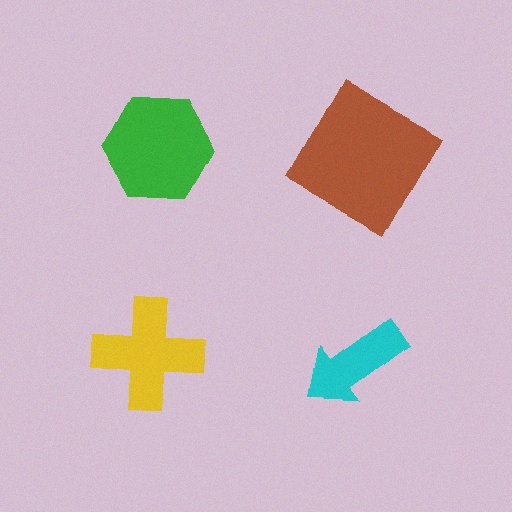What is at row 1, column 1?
A green hexagon.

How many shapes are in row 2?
2 shapes.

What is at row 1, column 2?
A brown square.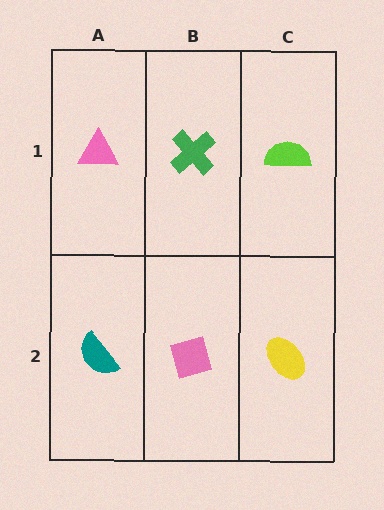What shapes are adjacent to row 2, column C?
A lime semicircle (row 1, column C), a pink diamond (row 2, column B).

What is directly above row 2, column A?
A pink triangle.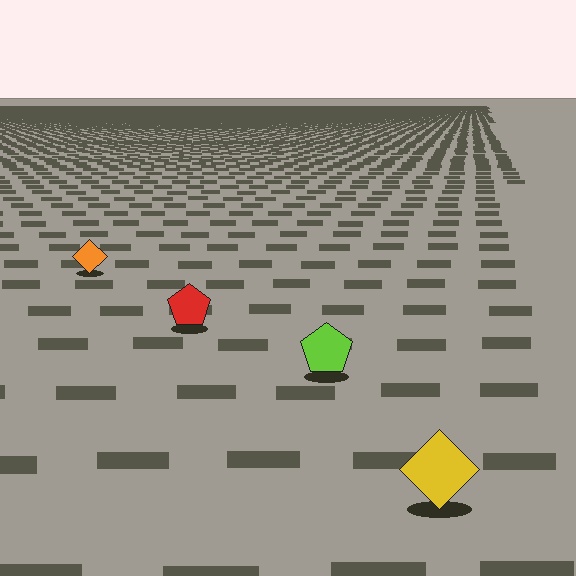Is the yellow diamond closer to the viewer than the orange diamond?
Yes. The yellow diamond is closer — you can tell from the texture gradient: the ground texture is coarser near it.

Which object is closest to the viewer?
The yellow diamond is closest. The texture marks near it are larger and more spread out.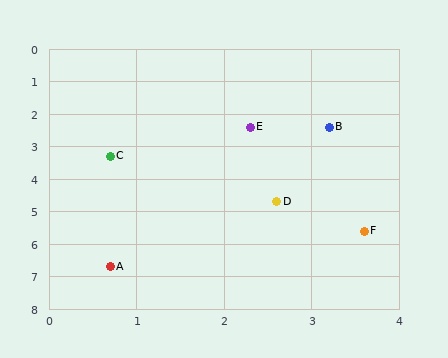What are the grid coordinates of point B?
Point B is at approximately (3.2, 2.4).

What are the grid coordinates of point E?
Point E is at approximately (2.3, 2.4).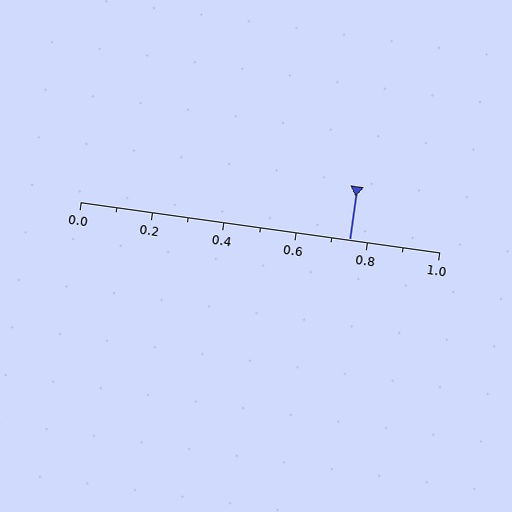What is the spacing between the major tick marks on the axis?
The major ticks are spaced 0.2 apart.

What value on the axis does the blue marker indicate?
The marker indicates approximately 0.75.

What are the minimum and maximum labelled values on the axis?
The axis runs from 0.0 to 1.0.